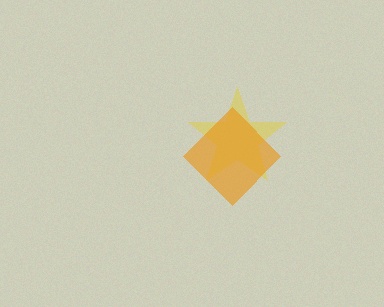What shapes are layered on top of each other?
The layered shapes are: a yellow star, an orange diamond.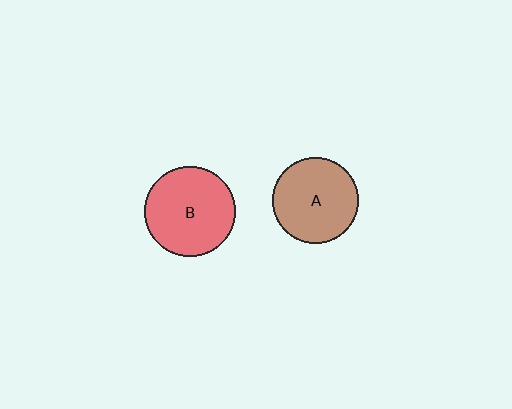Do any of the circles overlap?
No, none of the circles overlap.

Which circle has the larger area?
Circle B (red).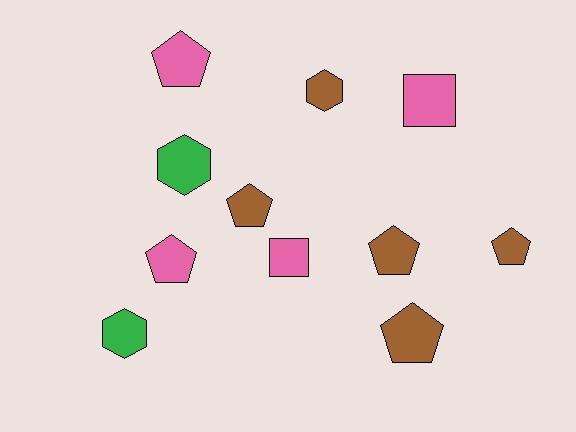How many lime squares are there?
There are no lime squares.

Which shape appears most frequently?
Pentagon, with 6 objects.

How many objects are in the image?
There are 11 objects.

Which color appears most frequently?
Brown, with 5 objects.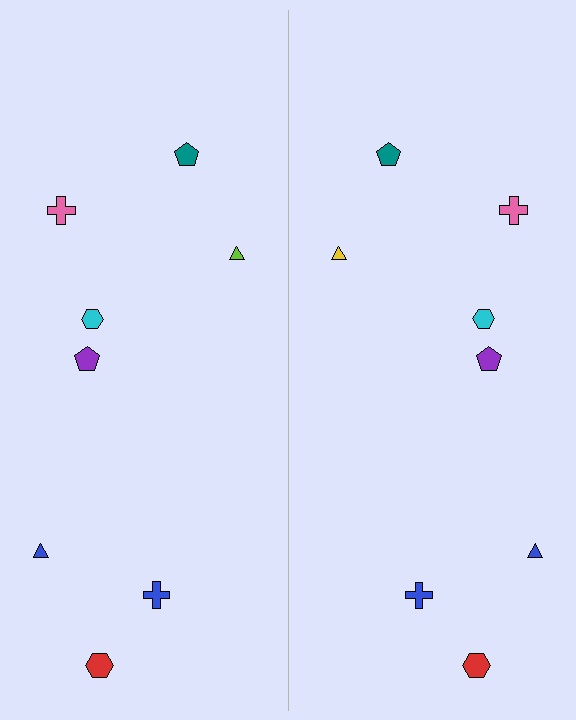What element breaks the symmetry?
The yellow triangle on the right side breaks the symmetry — its mirror counterpart is lime.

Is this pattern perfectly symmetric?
No, the pattern is not perfectly symmetric. The yellow triangle on the right side breaks the symmetry — its mirror counterpart is lime.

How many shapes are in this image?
There are 16 shapes in this image.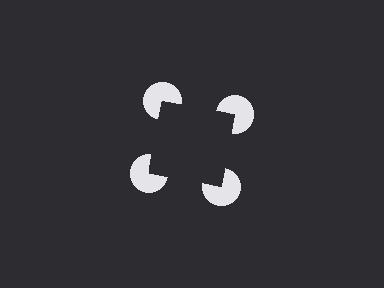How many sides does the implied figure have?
4 sides.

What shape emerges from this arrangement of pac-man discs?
An illusory square — its edges are inferred from the aligned wedge cuts in the pac-man discs, not physically drawn.